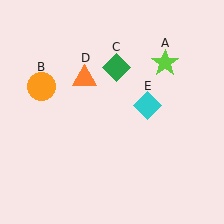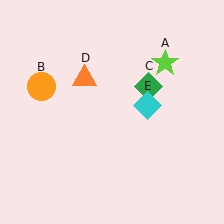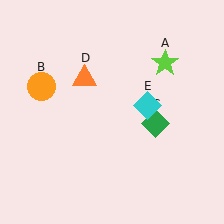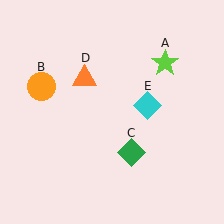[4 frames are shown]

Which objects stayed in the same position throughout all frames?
Lime star (object A) and orange circle (object B) and orange triangle (object D) and cyan diamond (object E) remained stationary.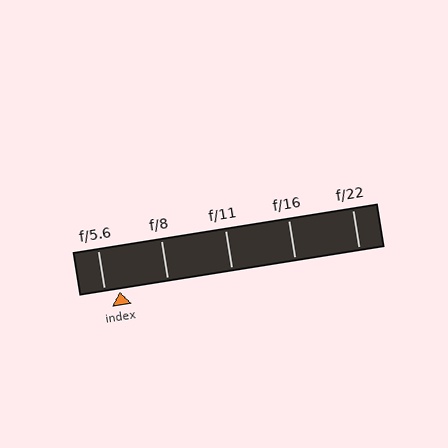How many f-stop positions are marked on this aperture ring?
There are 5 f-stop positions marked.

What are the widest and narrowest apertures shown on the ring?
The widest aperture shown is f/5.6 and the narrowest is f/22.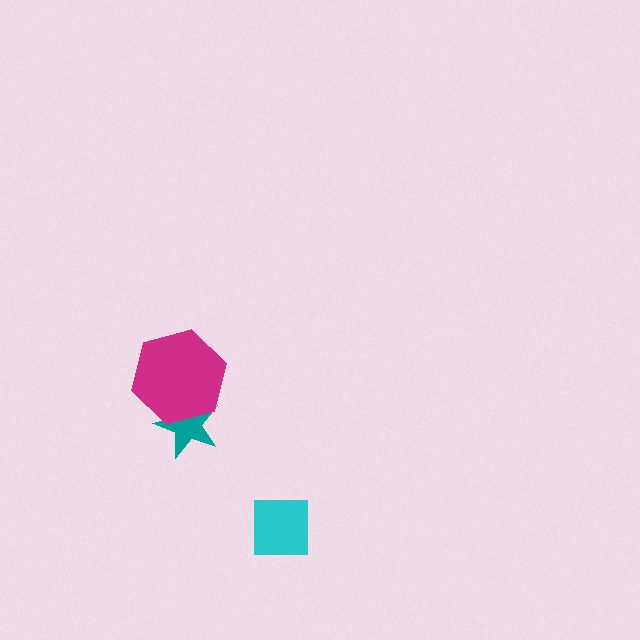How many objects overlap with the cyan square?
0 objects overlap with the cyan square.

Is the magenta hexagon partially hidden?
No, no other shape covers it.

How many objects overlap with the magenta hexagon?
1 object overlaps with the magenta hexagon.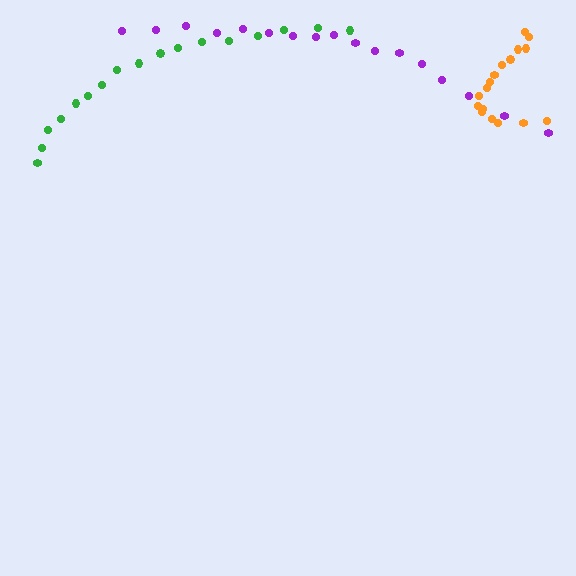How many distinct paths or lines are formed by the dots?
There are 3 distinct paths.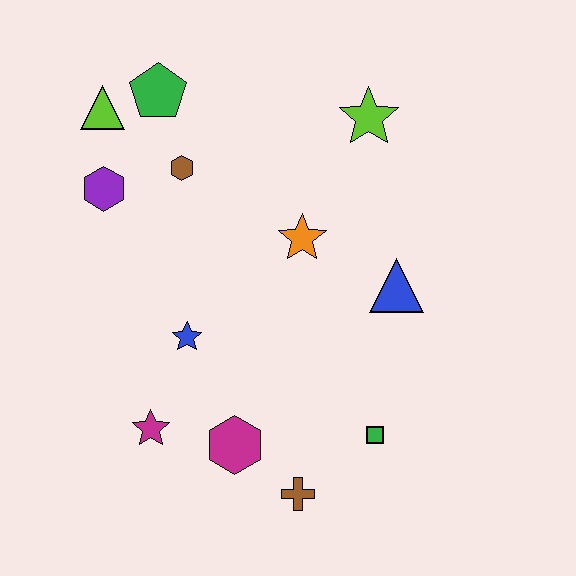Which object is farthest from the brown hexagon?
The brown cross is farthest from the brown hexagon.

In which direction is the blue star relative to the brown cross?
The blue star is above the brown cross.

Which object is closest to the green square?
The brown cross is closest to the green square.